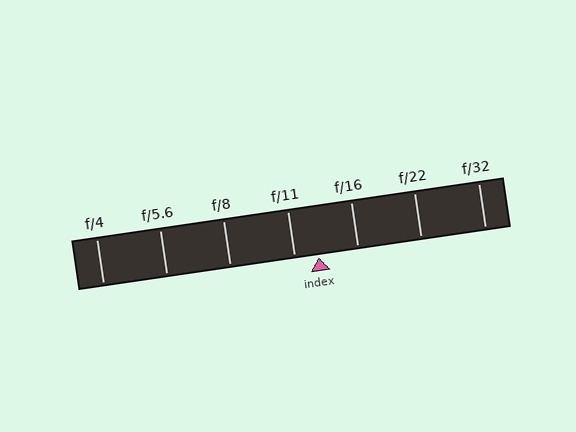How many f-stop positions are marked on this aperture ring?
There are 7 f-stop positions marked.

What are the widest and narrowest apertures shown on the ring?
The widest aperture shown is f/4 and the narrowest is f/32.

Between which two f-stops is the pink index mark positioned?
The index mark is between f/11 and f/16.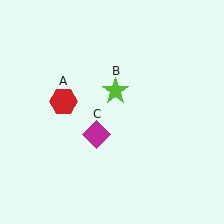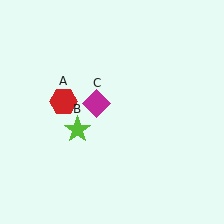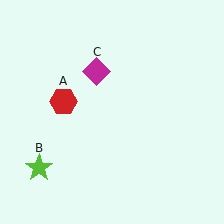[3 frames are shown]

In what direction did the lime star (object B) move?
The lime star (object B) moved down and to the left.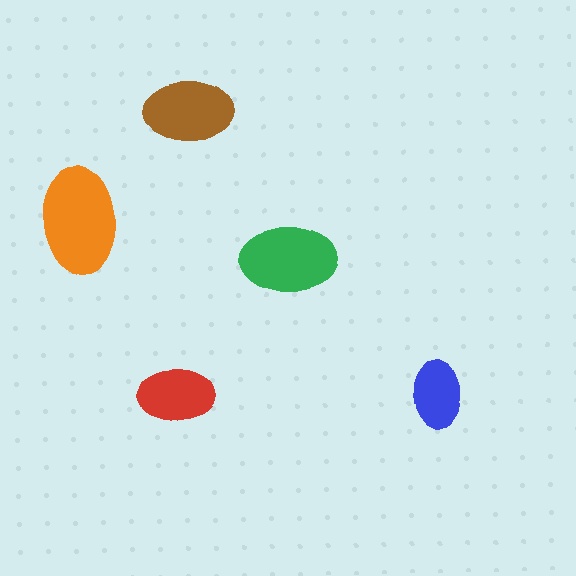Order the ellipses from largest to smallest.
the orange one, the green one, the brown one, the red one, the blue one.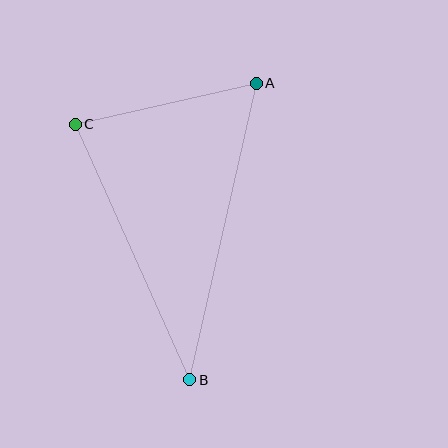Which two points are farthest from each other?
Points A and B are farthest from each other.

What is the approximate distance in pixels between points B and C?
The distance between B and C is approximately 280 pixels.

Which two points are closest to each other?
Points A and C are closest to each other.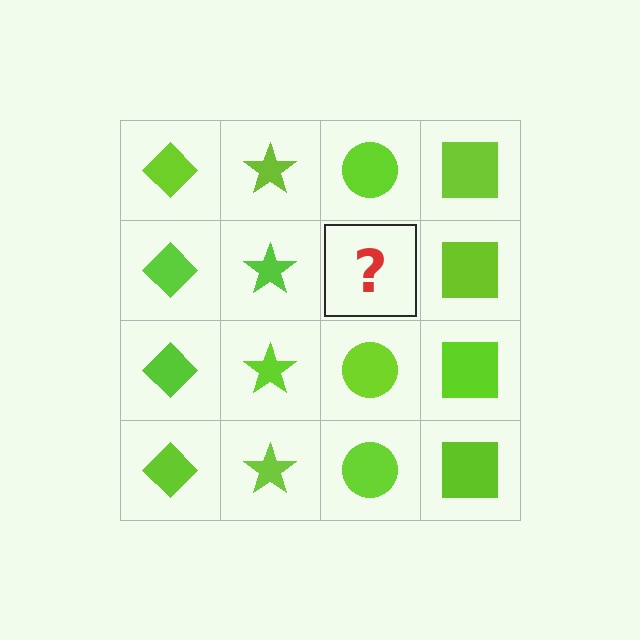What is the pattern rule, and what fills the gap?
The rule is that each column has a consistent shape. The gap should be filled with a lime circle.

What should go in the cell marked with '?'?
The missing cell should contain a lime circle.